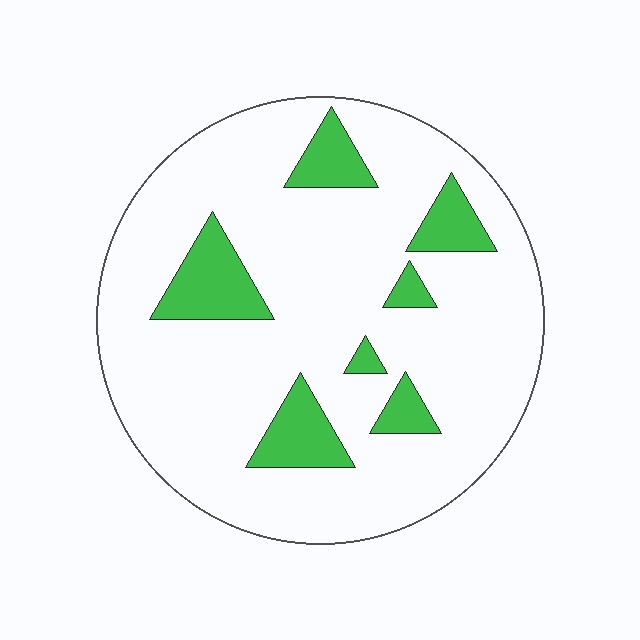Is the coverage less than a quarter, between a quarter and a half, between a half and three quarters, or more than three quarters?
Less than a quarter.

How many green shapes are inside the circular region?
7.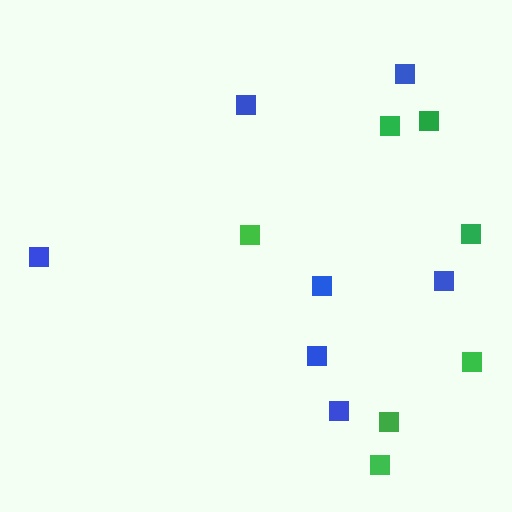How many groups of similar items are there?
There are 2 groups: one group of blue squares (7) and one group of green squares (7).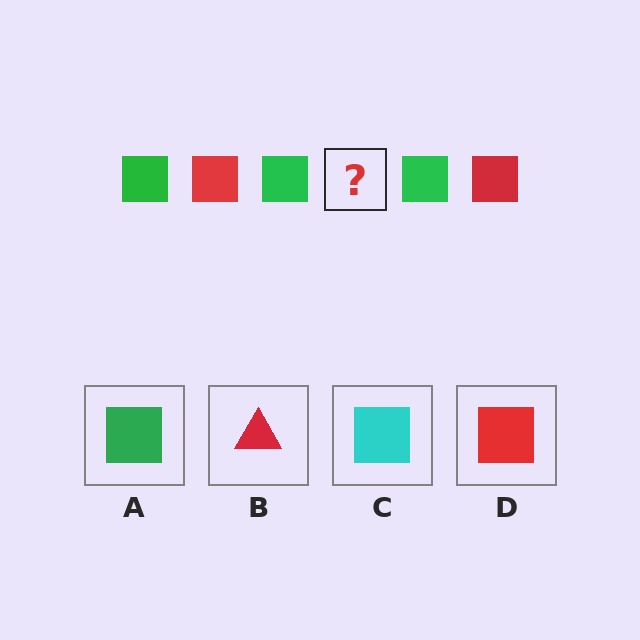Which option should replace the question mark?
Option D.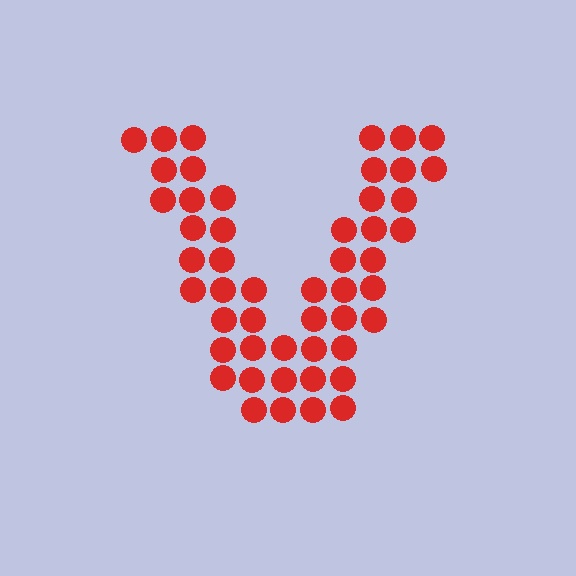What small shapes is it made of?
It is made of small circles.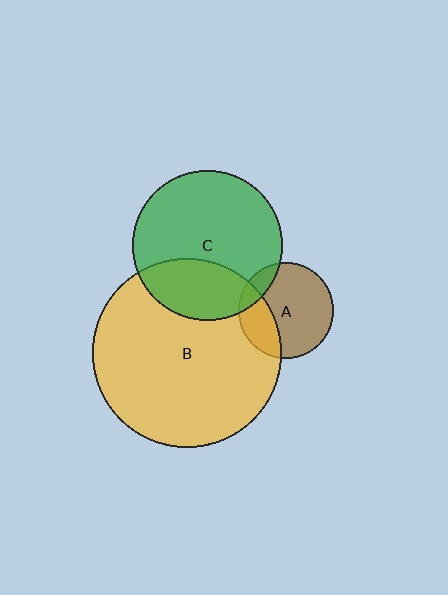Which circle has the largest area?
Circle B (yellow).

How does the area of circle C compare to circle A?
Approximately 2.5 times.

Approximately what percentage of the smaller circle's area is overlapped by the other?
Approximately 30%.